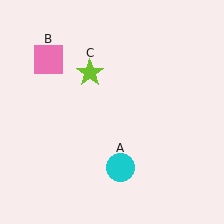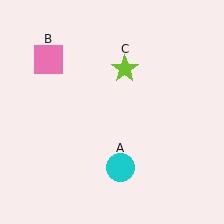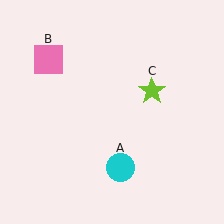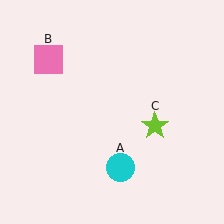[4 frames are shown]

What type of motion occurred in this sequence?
The lime star (object C) rotated clockwise around the center of the scene.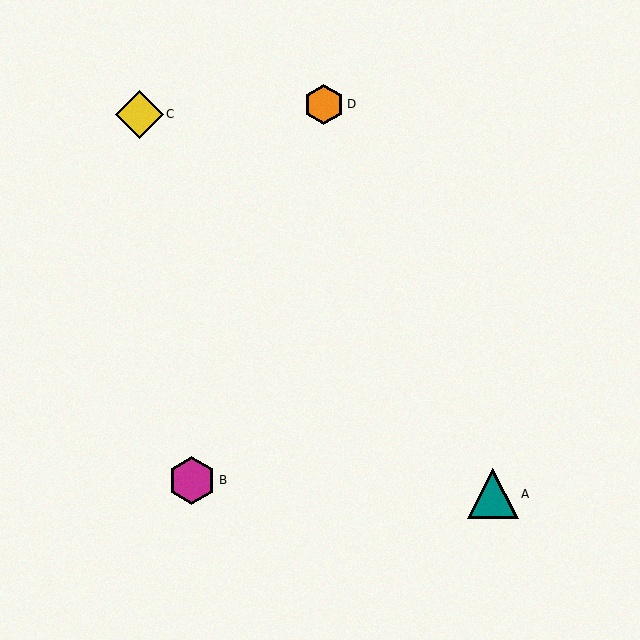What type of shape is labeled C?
Shape C is a yellow diamond.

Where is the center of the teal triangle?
The center of the teal triangle is at (493, 494).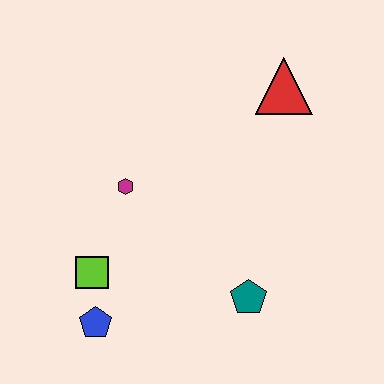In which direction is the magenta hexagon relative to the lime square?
The magenta hexagon is above the lime square.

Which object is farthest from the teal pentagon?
The red triangle is farthest from the teal pentagon.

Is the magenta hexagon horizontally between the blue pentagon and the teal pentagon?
Yes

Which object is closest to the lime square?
The blue pentagon is closest to the lime square.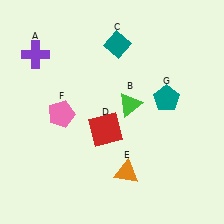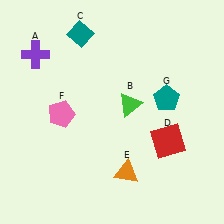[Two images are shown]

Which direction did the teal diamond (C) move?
The teal diamond (C) moved left.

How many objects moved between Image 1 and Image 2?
2 objects moved between the two images.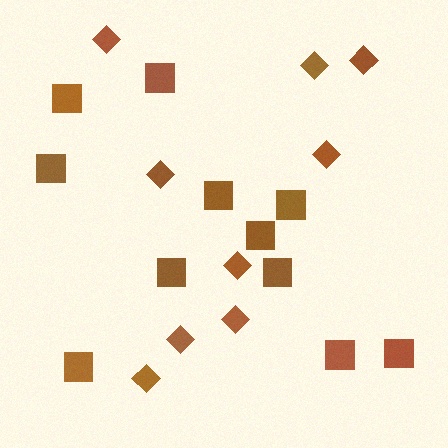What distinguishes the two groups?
There are 2 groups: one group of diamonds (9) and one group of squares (11).